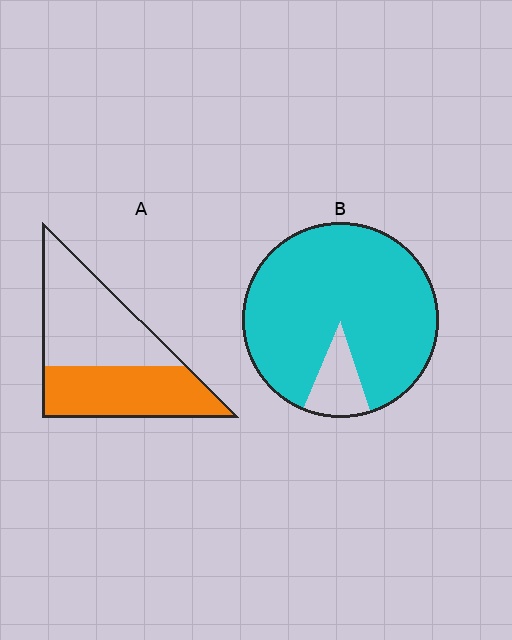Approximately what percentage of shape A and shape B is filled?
A is approximately 45% and B is approximately 90%.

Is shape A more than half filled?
No.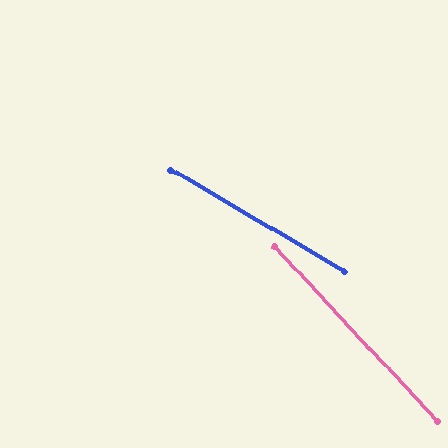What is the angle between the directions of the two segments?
Approximately 16 degrees.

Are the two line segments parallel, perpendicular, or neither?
Neither parallel nor perpendicular — they differ by about 16°.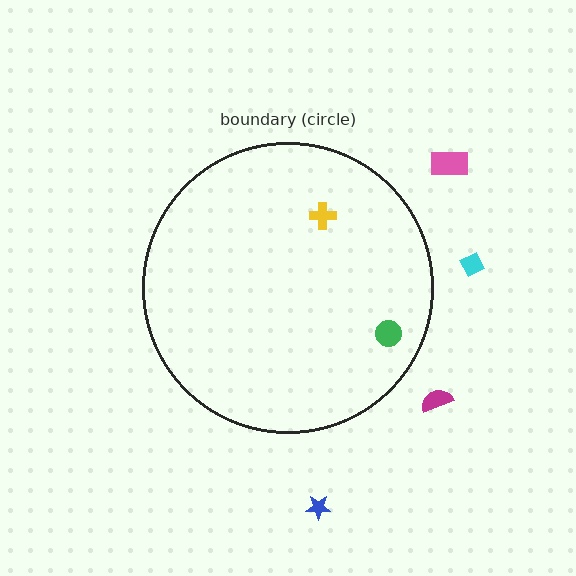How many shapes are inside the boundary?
2 inside, 4 outside.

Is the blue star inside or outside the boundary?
Outside.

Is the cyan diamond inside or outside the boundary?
Outside.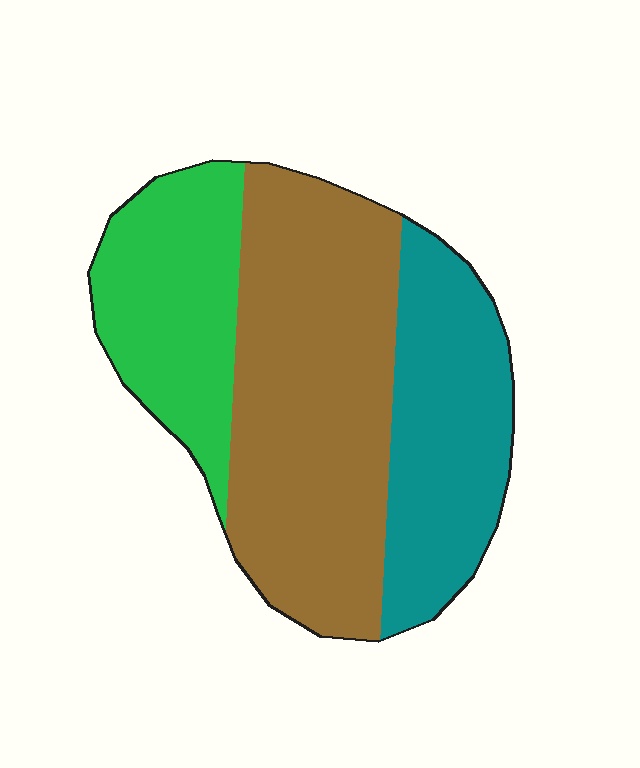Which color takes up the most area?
Brown, at roughly 50%.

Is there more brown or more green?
Brown.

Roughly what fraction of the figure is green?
Green covers around 25% of the figure.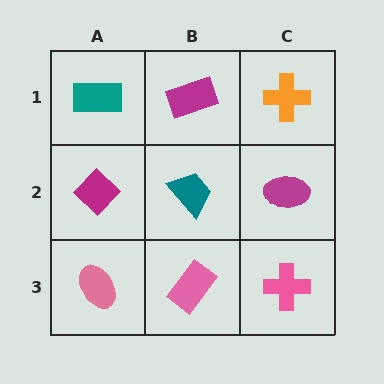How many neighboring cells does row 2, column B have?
4.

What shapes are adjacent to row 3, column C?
A magenta ellipse (row 2, column C), a pink rectangle (row 3, column B).